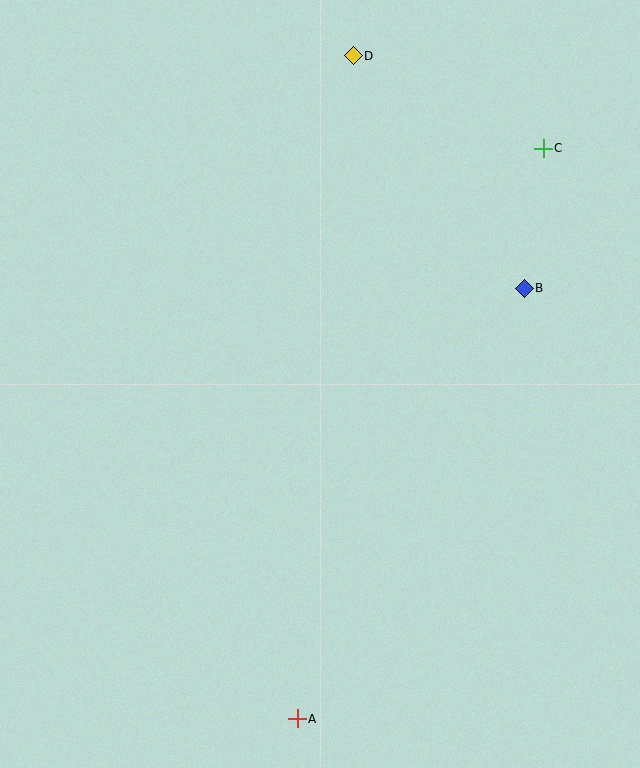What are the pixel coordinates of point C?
Point C is at (543, 148).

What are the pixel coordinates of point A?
Point A is at (297, 719).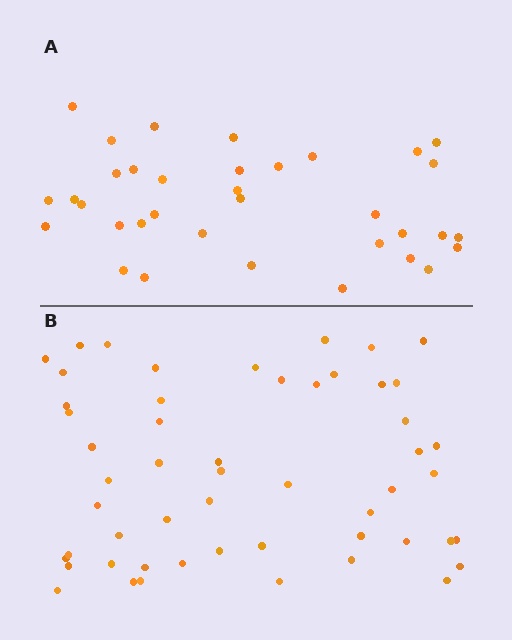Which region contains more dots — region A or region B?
Region B (the bottom region) has more dots.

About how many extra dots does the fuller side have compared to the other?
Region B has approximately 20 more dots than region A.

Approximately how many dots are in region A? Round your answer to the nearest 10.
About 40 dots. (The exact count is 35, which rounds to 40.)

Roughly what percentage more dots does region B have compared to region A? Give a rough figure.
About 50% more.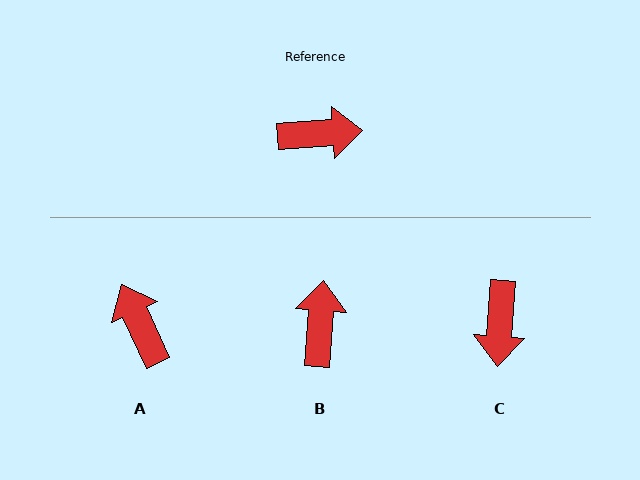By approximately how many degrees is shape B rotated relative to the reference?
Approximately 82 degrees counter-clockwise.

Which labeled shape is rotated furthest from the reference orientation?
A, about 111 degrees away.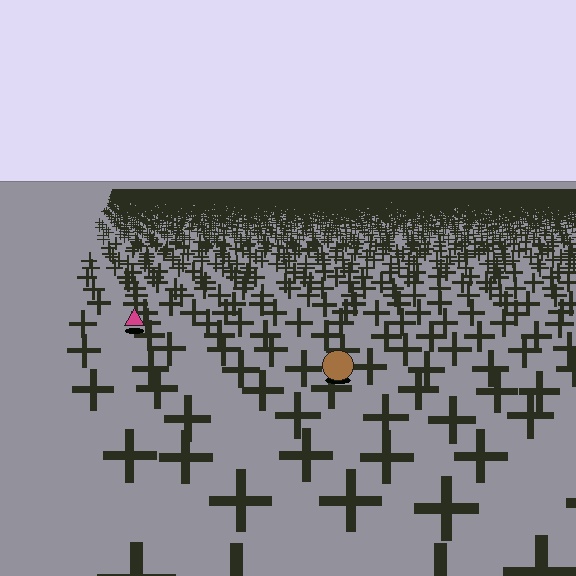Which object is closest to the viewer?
The brown circle is closest. The texture marks near it are larger and more spread out.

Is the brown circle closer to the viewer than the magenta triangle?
Yes. The brown circle is closer — you can tell from the texture gradient: the ground texture is coarser near it.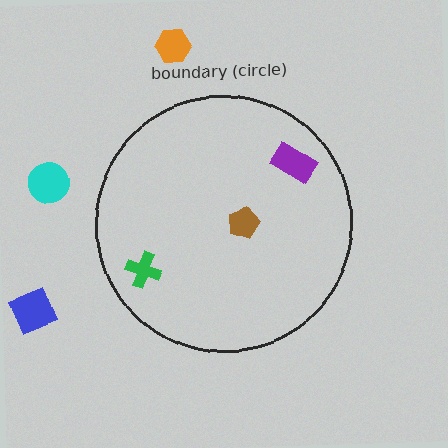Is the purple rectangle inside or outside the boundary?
Inside.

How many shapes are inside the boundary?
3 inside, 3 outside.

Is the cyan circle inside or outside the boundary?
Outside.